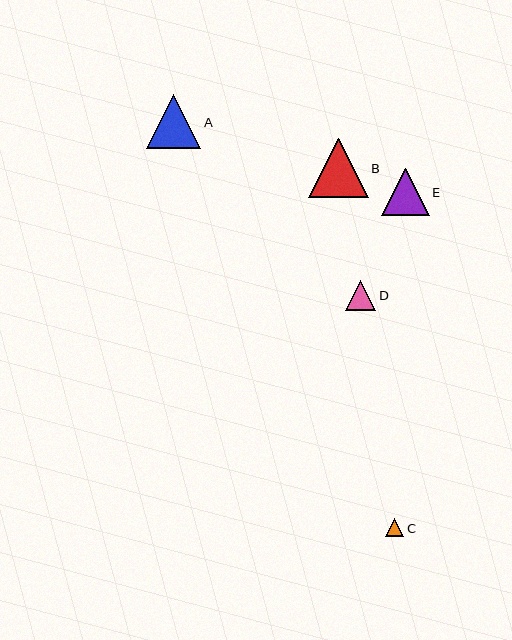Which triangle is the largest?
Triangle B is the largest with a size of approximately 60 pixels.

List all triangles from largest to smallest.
From largest to smallest: B, A, E, D, C.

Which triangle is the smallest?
Triangle C is the smallest with a size of approximately 18 pixels.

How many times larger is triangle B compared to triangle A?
Triangle B is approximately 1.1 times the size of triangle A.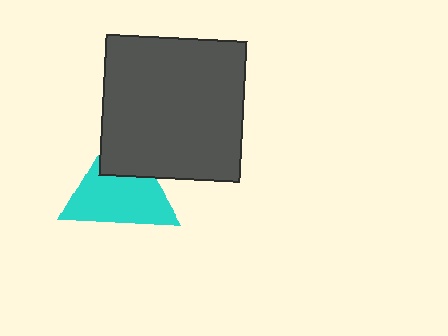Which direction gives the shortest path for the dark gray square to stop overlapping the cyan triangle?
Moving up gives the shortest separation.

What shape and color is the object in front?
The object in front is a dark gray square.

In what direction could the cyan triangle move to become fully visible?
The cyan triangle could move down. That would shift it out from behind the dark gray square entirely.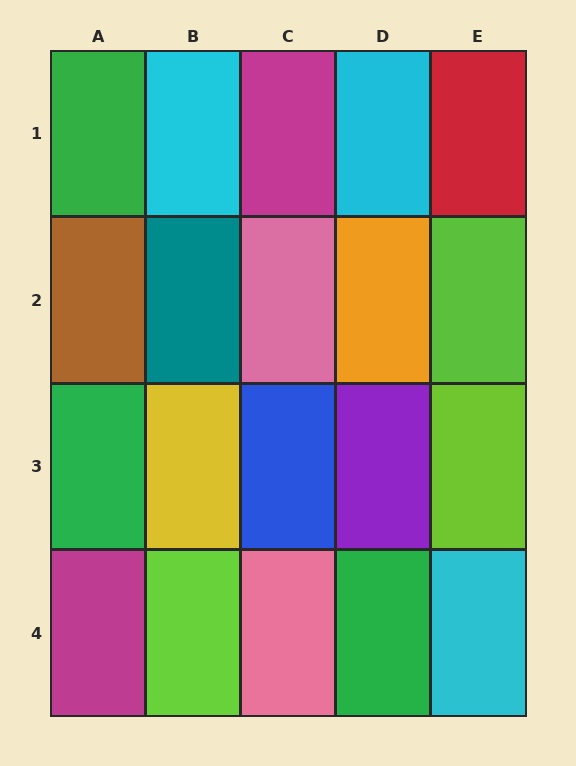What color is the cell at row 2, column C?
Pink.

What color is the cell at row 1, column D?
Cyan.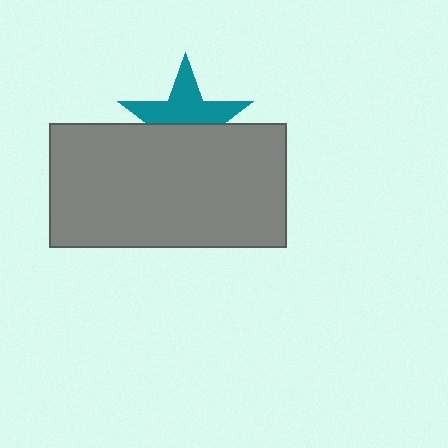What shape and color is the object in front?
The object in front is a gray rectangle.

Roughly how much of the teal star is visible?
About half of it is visible (roughly 54%).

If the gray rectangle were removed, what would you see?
You would see the complete teal star.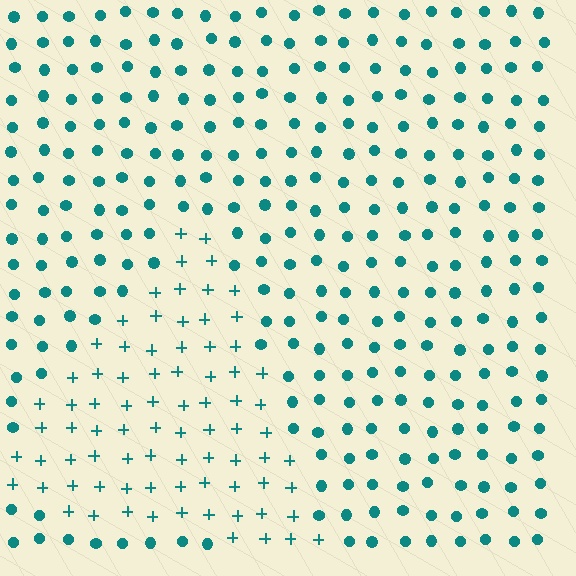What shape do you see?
I see a triangle.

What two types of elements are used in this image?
The image uses plus signs inside the triangle region and circles outside it.